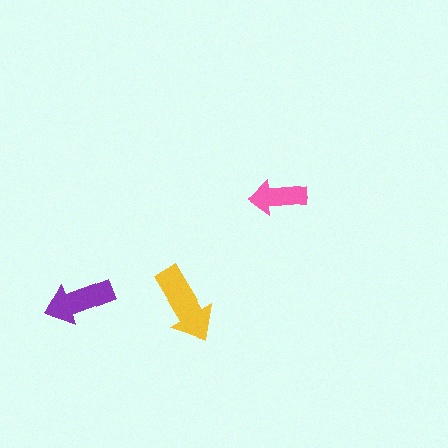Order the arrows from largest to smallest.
the yellow one, the purple one, the pink one.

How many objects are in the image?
There are 3 objects in the image.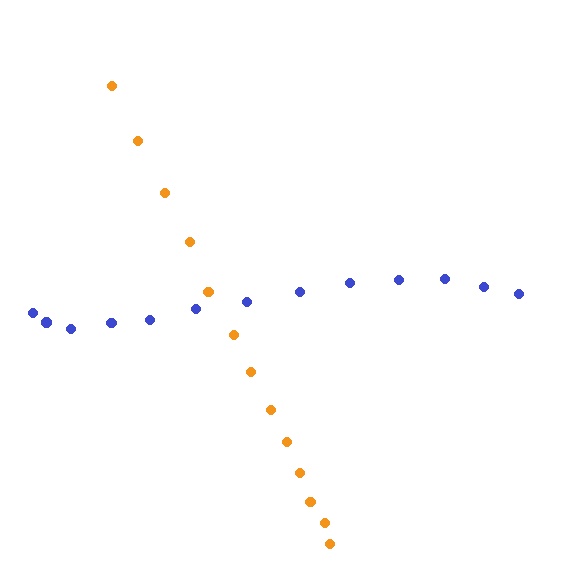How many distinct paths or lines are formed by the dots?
There are 2 distinct paths.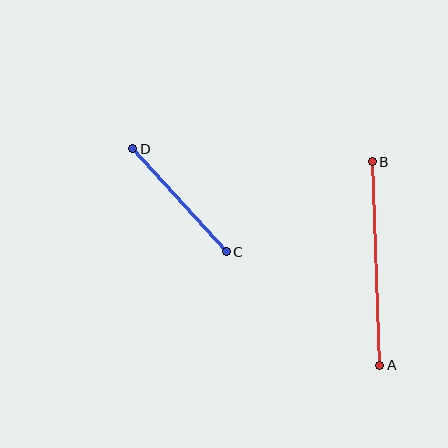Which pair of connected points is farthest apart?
Points A and B are farthest apart.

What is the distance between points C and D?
The distance is approximately 139 pixels.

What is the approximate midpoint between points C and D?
The midpoint is at approximately (179, 200) pixels.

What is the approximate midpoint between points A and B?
The midpoint is at approximately (376, 264) pixels.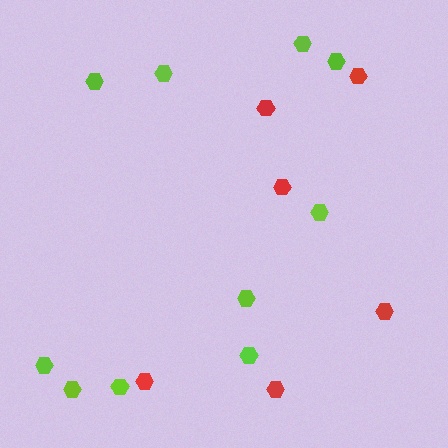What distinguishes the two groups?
There are 2 groups: one group of red hexagons (6) and one group of lime hexagons (10).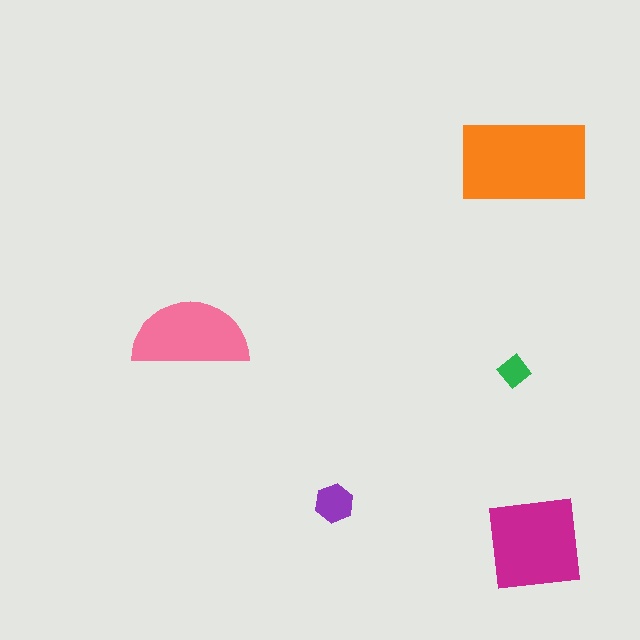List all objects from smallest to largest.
The green diamond, the purple hexagon, the pink semicircle, the magenta square, the orange rectangle.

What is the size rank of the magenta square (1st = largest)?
2nd.